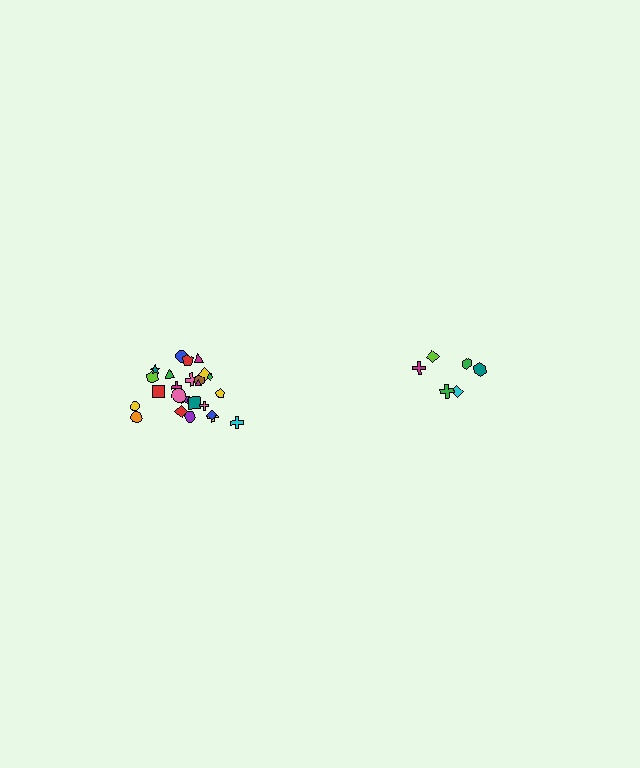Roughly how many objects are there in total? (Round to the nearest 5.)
Roughly 30 objects in total.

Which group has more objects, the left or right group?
The left group.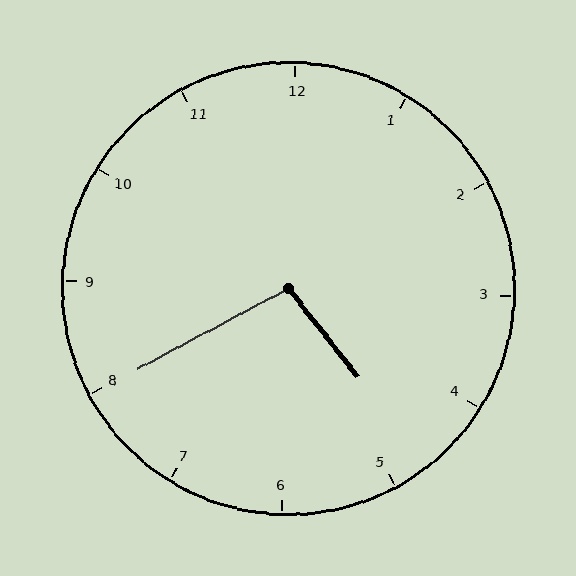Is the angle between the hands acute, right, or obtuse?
It is obtuse.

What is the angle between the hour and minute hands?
Approximately 100 degrees.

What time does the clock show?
4:40.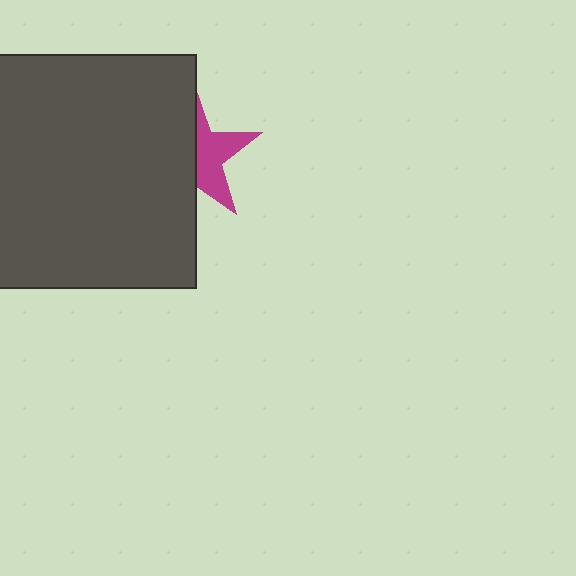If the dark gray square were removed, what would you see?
You would see the complete magenta star.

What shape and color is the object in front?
The object in front is a dark gray square.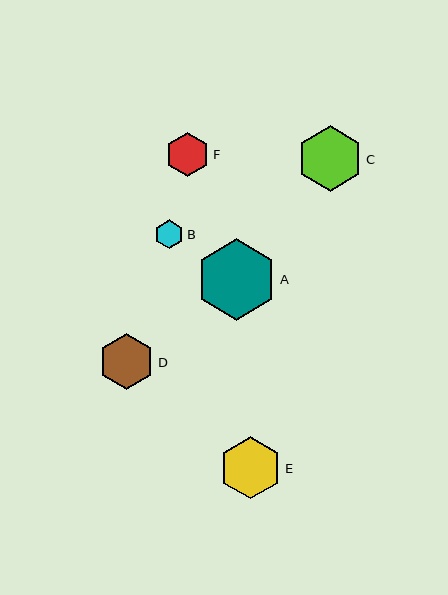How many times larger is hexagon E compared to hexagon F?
Hexagon E is approximately 1.4 times the size of hexagon F.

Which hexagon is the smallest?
Hexagon B is the smallest with a size of approximately 29 pixels.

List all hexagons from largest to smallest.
From largest to smallest: A, C, E, D, F, B.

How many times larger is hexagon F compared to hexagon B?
Hexagon F is approximately 1.5 times the size of hexagon B.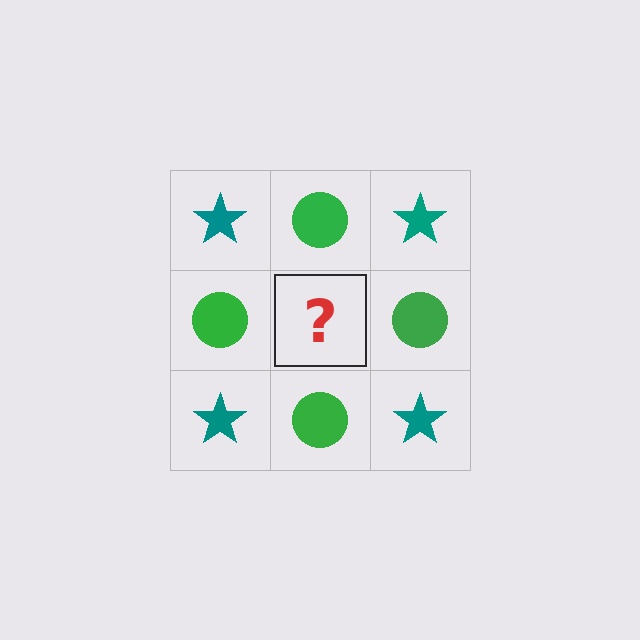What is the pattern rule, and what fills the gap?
The rule is that it alternates teal star and green circle in a checkerboard pattern. The gap should be filled with a teal star.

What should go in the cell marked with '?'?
The missing cell should contain a teal star.